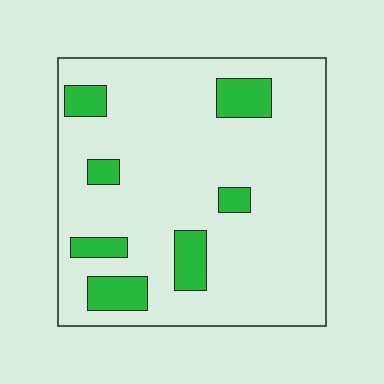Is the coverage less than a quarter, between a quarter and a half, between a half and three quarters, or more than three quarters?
Less than a quarter.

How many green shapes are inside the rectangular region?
7.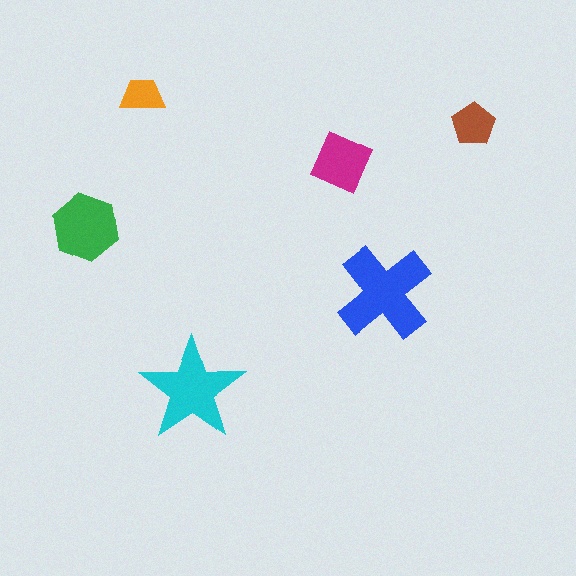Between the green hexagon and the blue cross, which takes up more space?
The blue cross.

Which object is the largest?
The blue cross.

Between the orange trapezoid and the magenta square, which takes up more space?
The magenta square.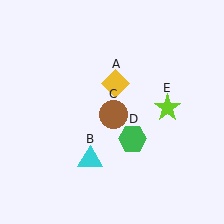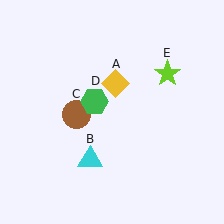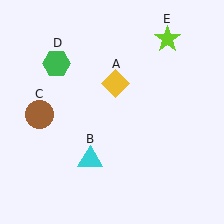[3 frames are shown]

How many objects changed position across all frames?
3 objects changed position: brown circle (object C), green hexagon (object D), lime star (object E).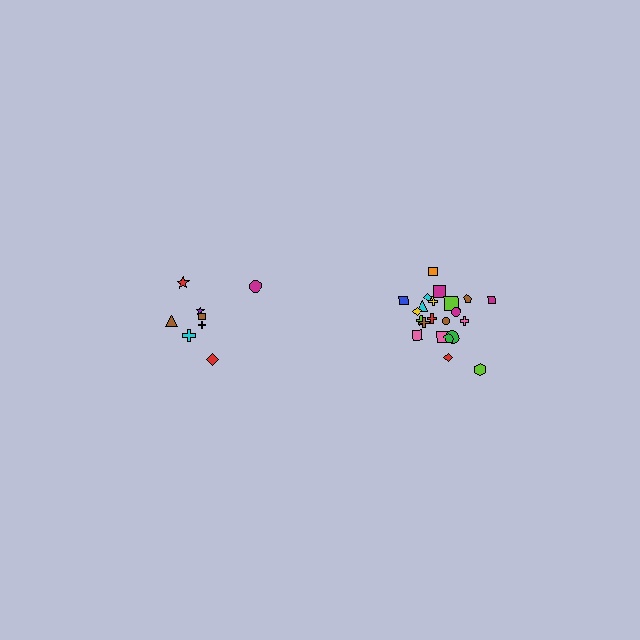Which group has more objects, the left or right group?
The right group.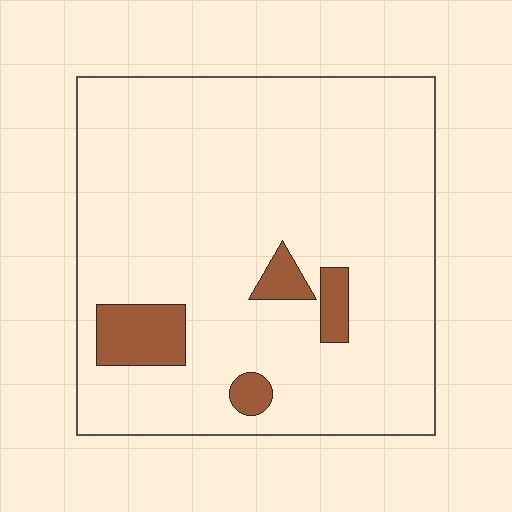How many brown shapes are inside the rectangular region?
4.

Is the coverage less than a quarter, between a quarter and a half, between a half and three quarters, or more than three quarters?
Less than a quarter.